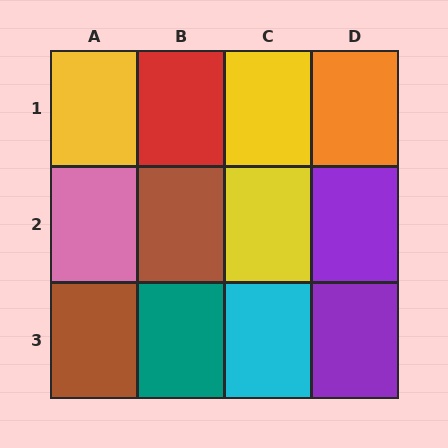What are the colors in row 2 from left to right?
Pink, brown, yellow, purple.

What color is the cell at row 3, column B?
Teal.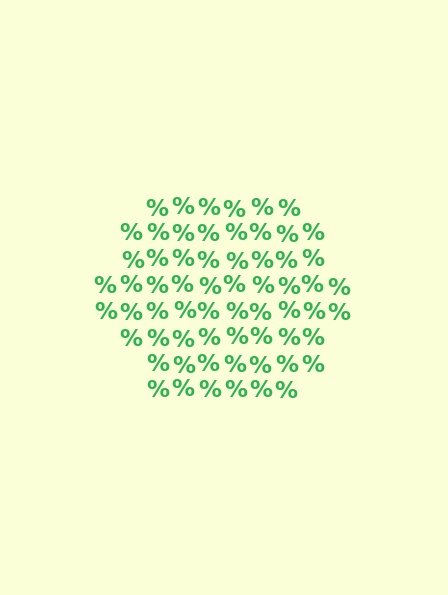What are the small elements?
The small elements are percent signs.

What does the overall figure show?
The overall figure shows a hexagon.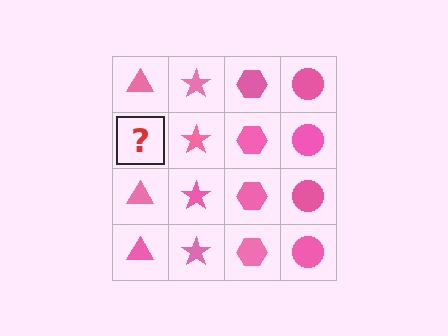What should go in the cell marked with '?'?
The missing cell should contain a pink triangle.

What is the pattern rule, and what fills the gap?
The rule is that each column has a consistent shape. The gap should be filled with a pink triangle.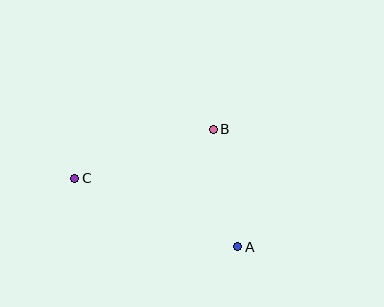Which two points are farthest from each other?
Points A and C are farthest from each other.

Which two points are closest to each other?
Points A and B are closest to each other.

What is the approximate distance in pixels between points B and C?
The distance between B and C is approximately 147 pixels.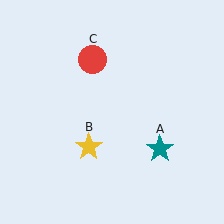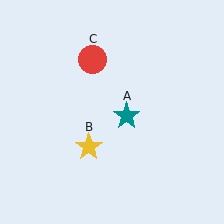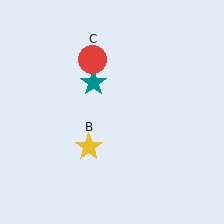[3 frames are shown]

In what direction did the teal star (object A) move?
The teal star (object A) moved up and to the left.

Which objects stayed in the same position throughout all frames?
Yellow star (object B) and red circle (object C) remained stationary.